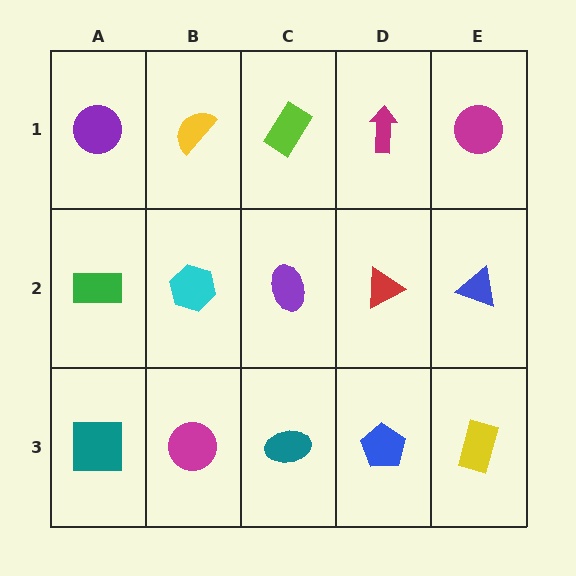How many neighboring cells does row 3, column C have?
3.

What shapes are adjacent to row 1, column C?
A purple ellipse (row 2, column C), a yellow semicircle (row 1, column B), a magenta arrow (row 1, column D).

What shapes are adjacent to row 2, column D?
A magenta arrow (row 1, column D), a blue pentagon (row 3, column D), a purple ellipse (row 2, column C), a blue triangle (row 2, column E).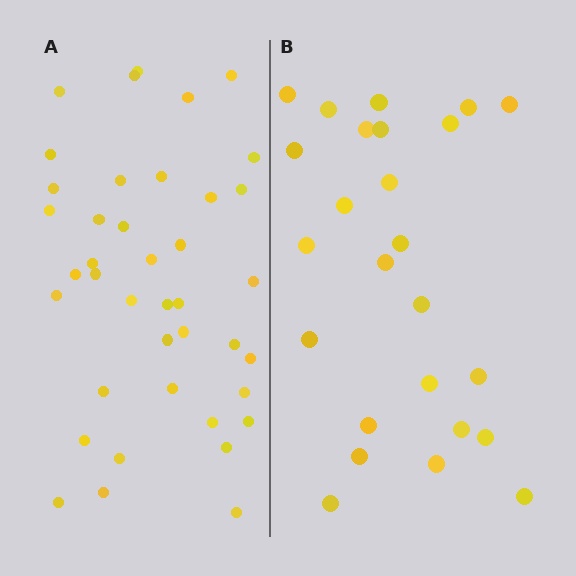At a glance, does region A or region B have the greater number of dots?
Region A (the left region) has more dots.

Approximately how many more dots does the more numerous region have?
Region A has approximately 15 more dots than region B.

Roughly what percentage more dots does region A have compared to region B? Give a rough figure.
About 60% more.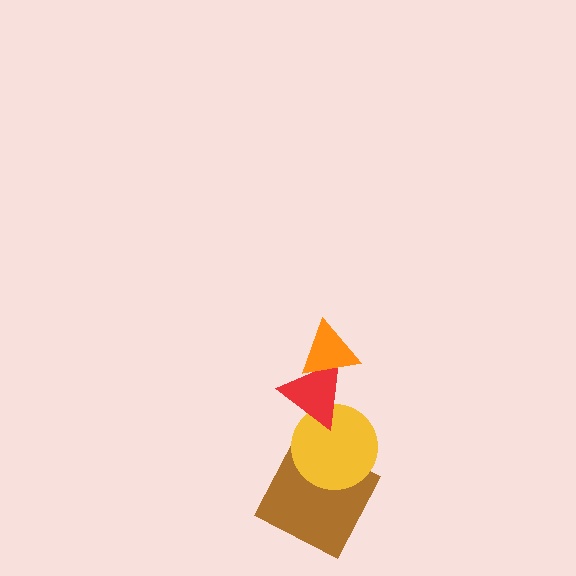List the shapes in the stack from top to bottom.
From top to bottom: the orange triangle, the red triangle, the yellow circle, the brown square.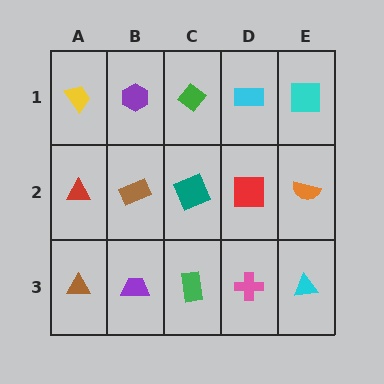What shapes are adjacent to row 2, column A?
A yellow trapezoid (row 1, column A), a brown triangle (row 3, column A), a brown rectangle (row 2, column B).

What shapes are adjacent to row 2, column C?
A green diamond (row 1, column C), a green rectangle (row 3, column C), a brown rectangle (row 2, column B), a red square (row 2, column D).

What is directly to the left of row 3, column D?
A green rectangle.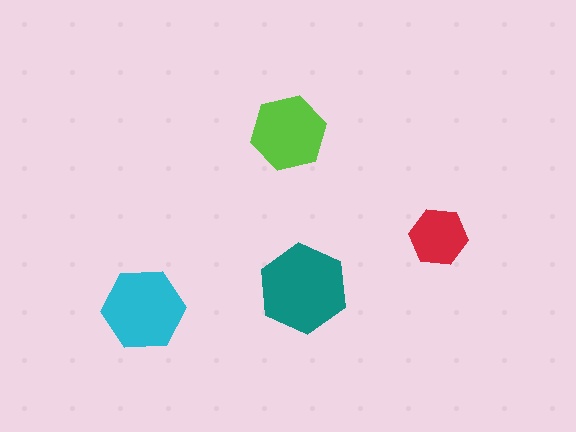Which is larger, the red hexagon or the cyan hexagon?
The cyan one.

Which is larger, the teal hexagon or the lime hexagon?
The teal one.